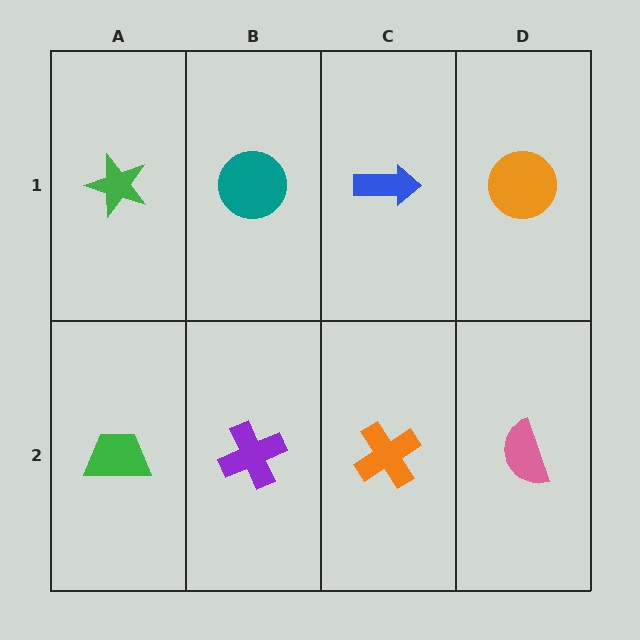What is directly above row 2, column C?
A blue arrow.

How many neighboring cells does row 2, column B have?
3.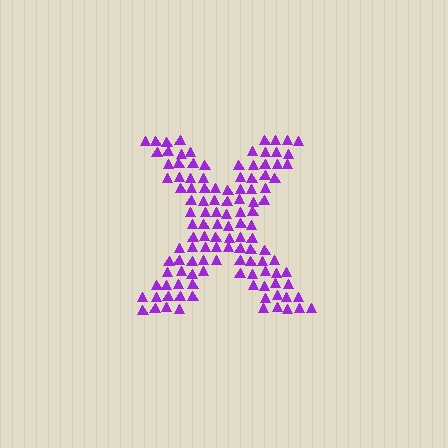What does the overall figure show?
The overall figure shows the letter X.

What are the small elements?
The small elements are triangles.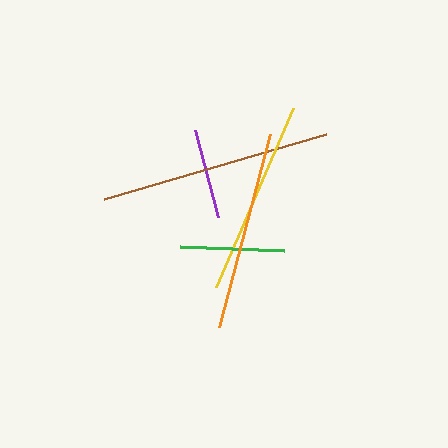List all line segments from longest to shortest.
From longest to shortest: brown, orange, yellow, green, purple.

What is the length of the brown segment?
The brown segment is approximately 231 pixels long.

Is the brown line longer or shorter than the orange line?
The brown line is longer than the orange line.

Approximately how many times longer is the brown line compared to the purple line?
The brown line is approximately 2.6 times the length of the purple line.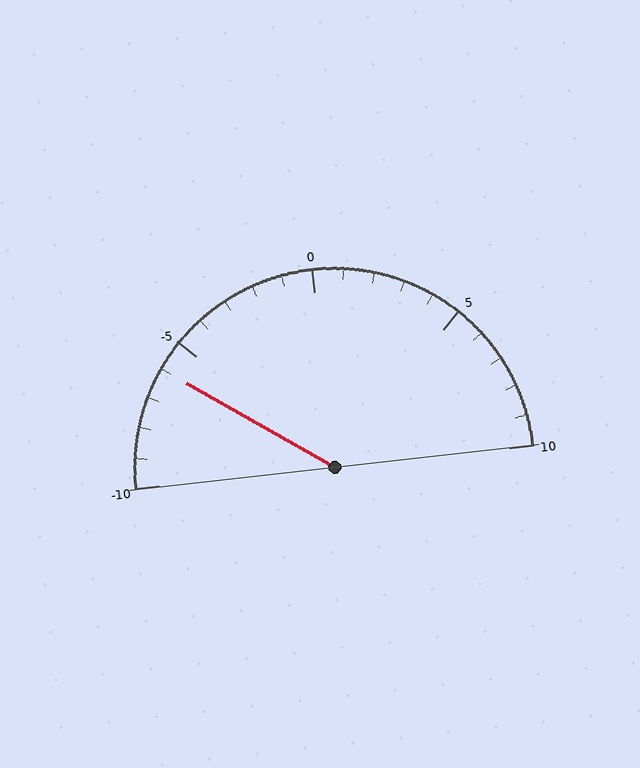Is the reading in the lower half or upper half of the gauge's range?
The reading is in the lower half of the range (-10 to 10).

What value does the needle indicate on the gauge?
The needle indicates approximately -6.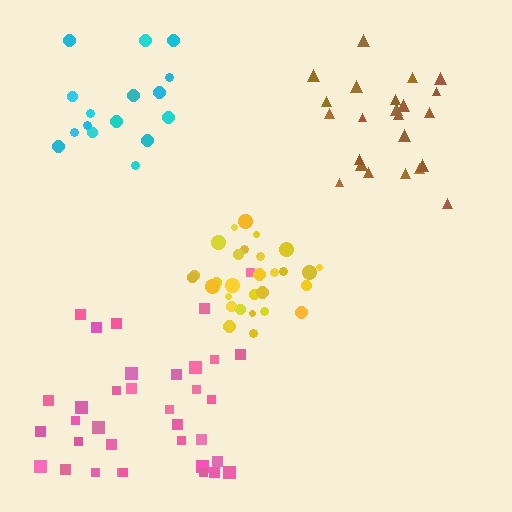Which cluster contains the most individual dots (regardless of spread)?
Pink (35).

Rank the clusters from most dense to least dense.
yellow, cyan, brown, pink.